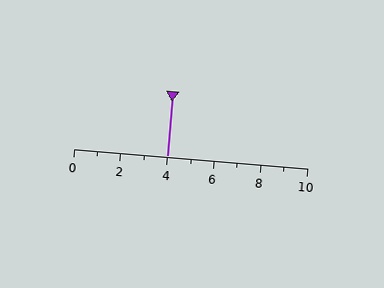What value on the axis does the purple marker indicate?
The marker indicates approximately 4.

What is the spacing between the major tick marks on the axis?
The major ticks are spaced 2 apart.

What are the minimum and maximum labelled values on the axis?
The axis runs from 0 to 10.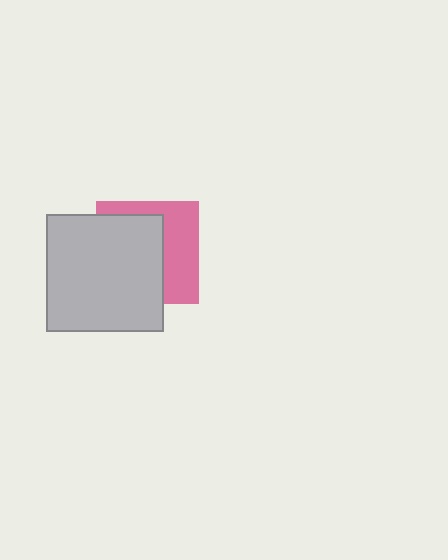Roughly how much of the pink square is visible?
A small part of it is visible (roughly 42%).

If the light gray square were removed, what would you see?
You would see the complete pink square.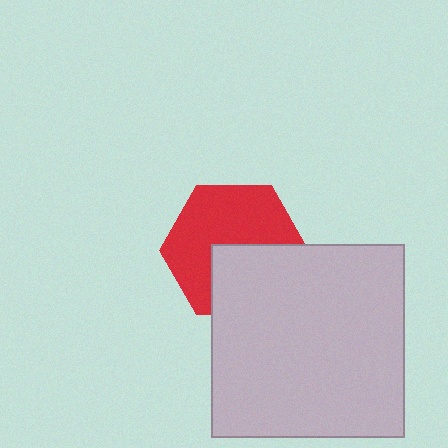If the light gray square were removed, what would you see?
You would see the complete red hexagon.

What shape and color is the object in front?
The object in front is a light gray square.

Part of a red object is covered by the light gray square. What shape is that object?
It is a hexagon.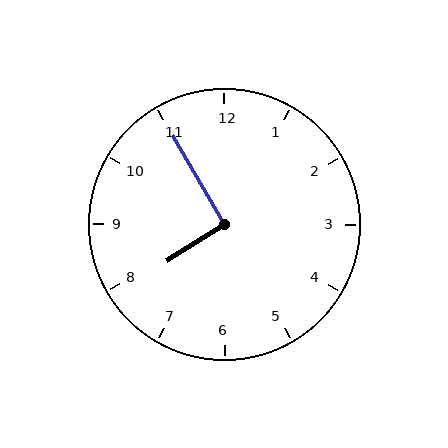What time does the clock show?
7:55.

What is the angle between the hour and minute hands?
Approximately 92 degrees.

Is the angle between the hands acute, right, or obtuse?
It is right.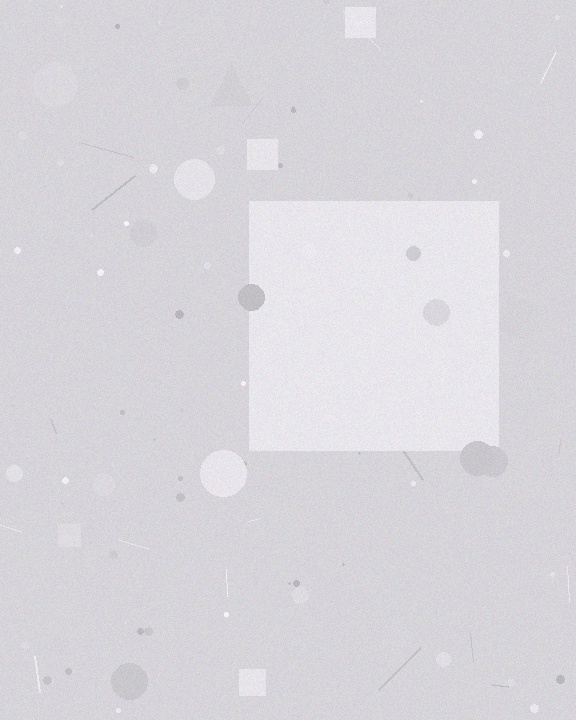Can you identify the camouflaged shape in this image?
The camouflaged shape is a square.